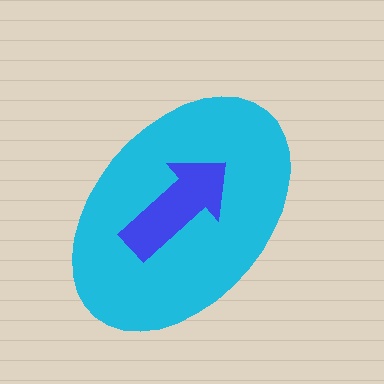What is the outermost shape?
The cyan ellipse.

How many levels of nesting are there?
2.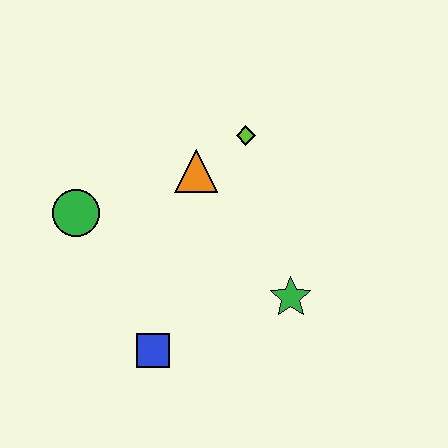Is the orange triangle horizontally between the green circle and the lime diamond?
Yes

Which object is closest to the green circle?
The orange triangle is closest to the green circle.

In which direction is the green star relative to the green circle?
The green star is to the right of the green circle.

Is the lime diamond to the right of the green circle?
Yes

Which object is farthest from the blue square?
The lime diamond is farthest from the blue square.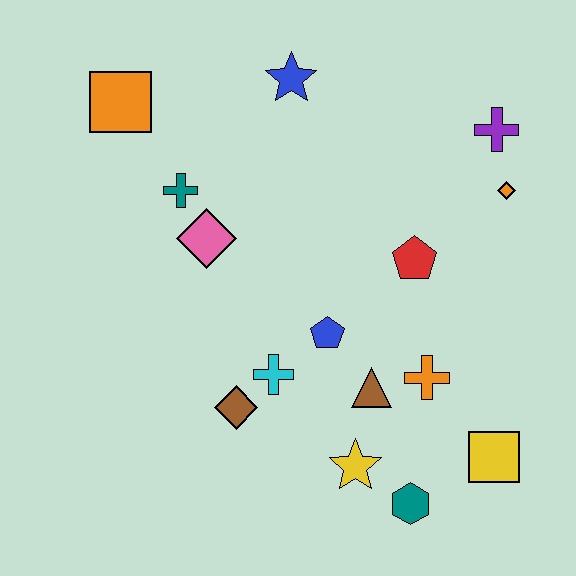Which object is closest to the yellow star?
The teal hexagon is closest to the yellow star.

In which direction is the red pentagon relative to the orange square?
The red pentagon is to the right of the orange square.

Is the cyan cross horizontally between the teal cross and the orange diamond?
Yes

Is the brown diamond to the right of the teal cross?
Yes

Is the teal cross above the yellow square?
Yes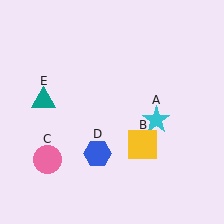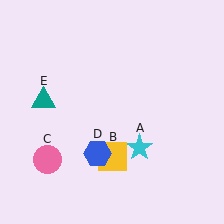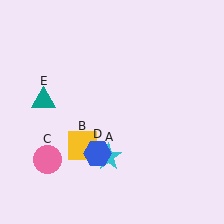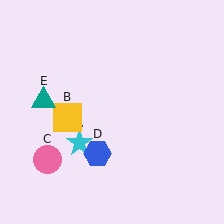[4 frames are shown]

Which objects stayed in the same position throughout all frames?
Pink circle (object C) and blue hexagon (object D) and teal triangle (object E) remained stationary.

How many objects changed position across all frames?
2 objects changed position: cyan star (object A), yellow square (object B).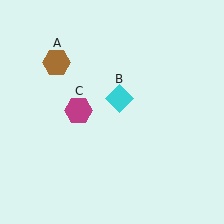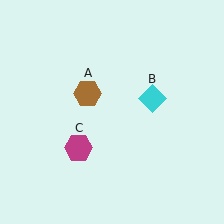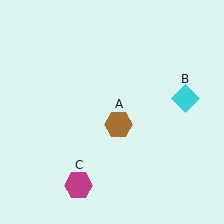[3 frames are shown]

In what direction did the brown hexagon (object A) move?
The brown hexagon (object A) moved down and to the right.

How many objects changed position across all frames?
3 objects changed position: brown hexagon (object A), cyan diamond (object B), magenta hexagon (object C).